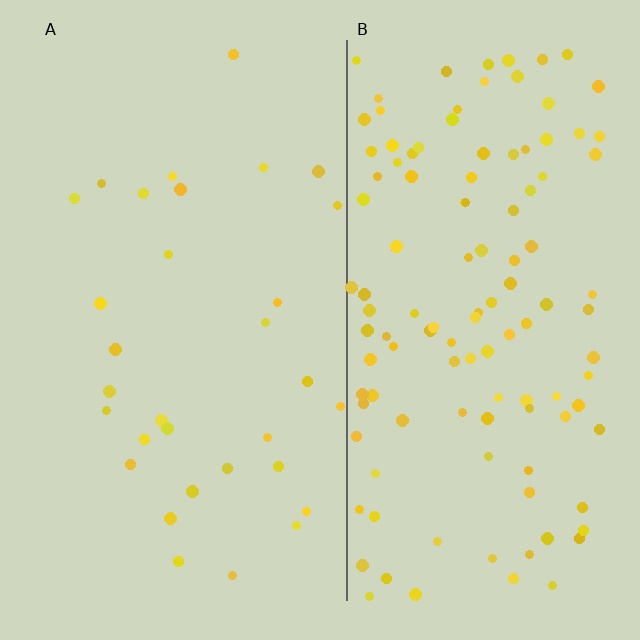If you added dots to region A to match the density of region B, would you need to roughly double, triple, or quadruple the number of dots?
Approximately quadruple.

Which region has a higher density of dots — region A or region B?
B (the right).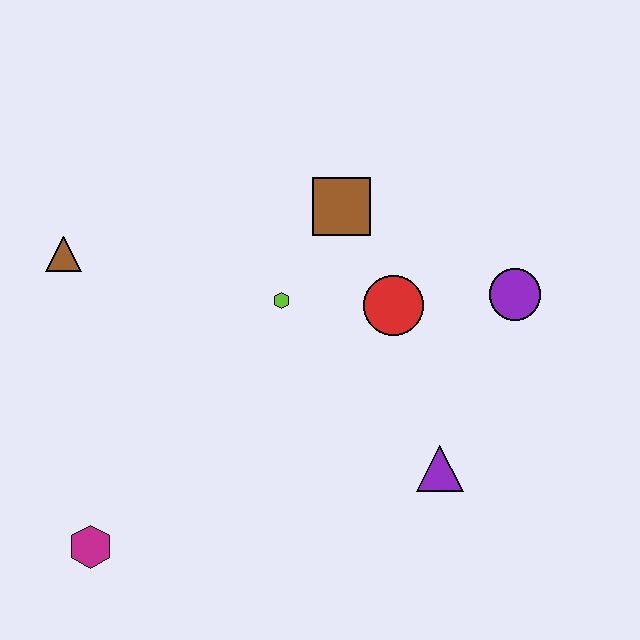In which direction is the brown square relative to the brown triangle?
The brown square is to the right of the brown triangle.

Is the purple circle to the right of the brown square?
Yes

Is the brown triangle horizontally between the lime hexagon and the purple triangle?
No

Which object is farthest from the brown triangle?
The purple circle is farthest from the brown triangle.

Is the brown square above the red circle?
Yes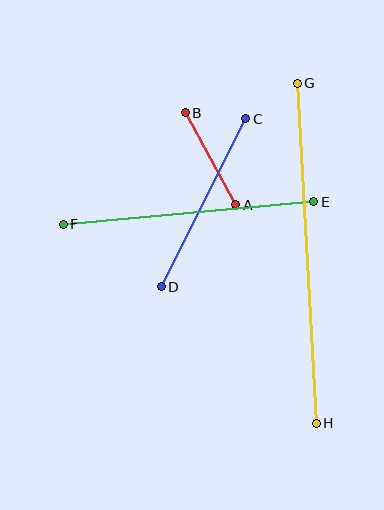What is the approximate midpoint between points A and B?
The midpoint is at approximately (210, 159) pixels.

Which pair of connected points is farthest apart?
Points G and H are farthest apart.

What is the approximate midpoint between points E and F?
The midpoint is at approximately (188, 213) pixels.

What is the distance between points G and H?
The distance is approximately 341 pixels.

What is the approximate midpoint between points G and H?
The midpoint is at approximately (307, 253) pixels.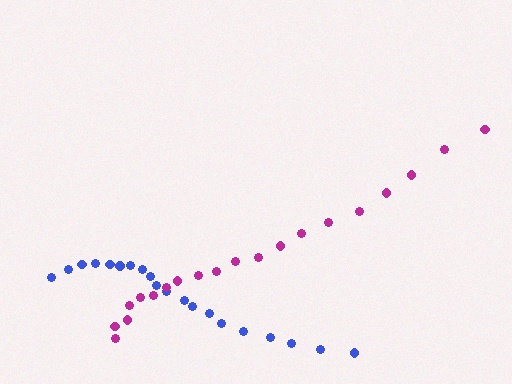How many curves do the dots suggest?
There are 2 distinct paths.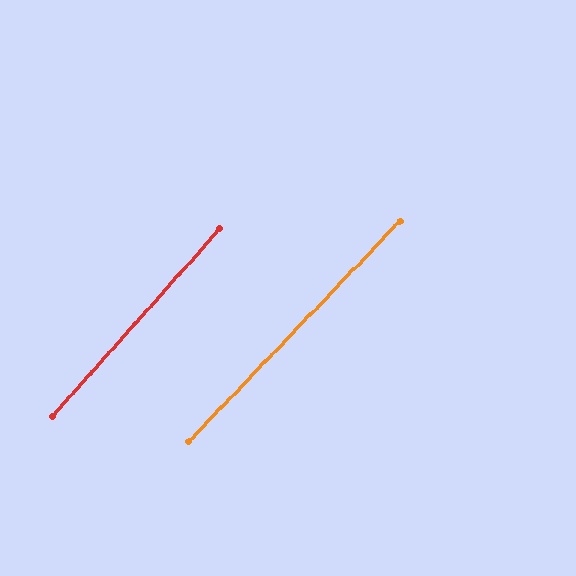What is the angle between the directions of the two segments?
Approximately 2 degrees.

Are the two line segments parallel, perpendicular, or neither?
Parallel — their directions differ by only 1.8°.